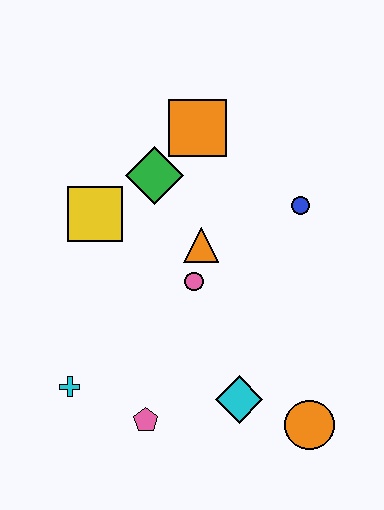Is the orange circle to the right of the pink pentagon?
Yes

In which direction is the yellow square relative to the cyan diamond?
The yellow square is above the cyan diamond.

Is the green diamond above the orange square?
No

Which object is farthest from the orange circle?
The orange square is farthest from the orange circle.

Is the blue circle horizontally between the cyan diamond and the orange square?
No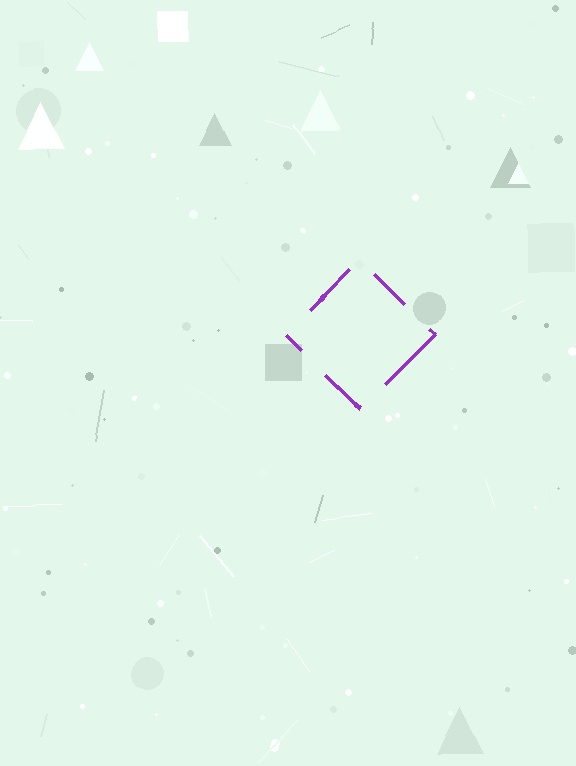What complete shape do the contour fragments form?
The contour fragments form a diamond.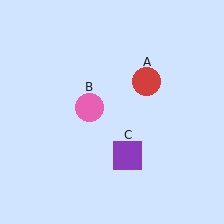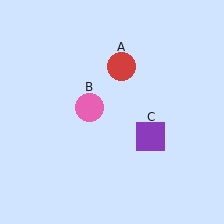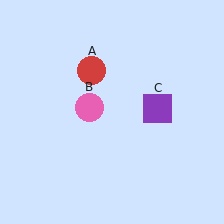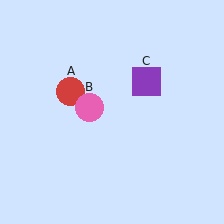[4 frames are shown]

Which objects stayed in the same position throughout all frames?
Pink circle (object B) remained stationary.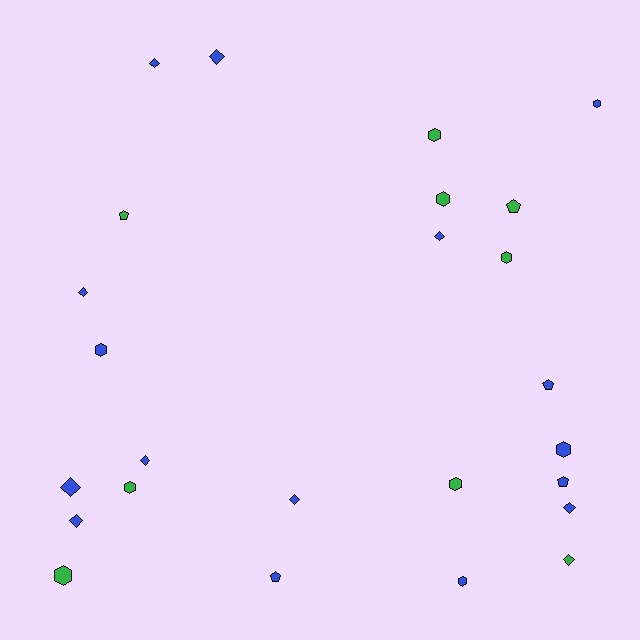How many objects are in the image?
There are 25 objects.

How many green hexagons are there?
There are 6 green hexagons.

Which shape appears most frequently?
Diamond, with 10 objects.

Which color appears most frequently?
Blue, with 16 objects.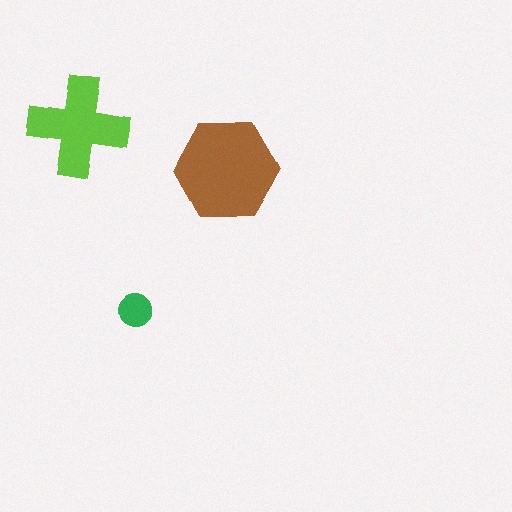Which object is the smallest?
The green circle.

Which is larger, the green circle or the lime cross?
The lime cross.